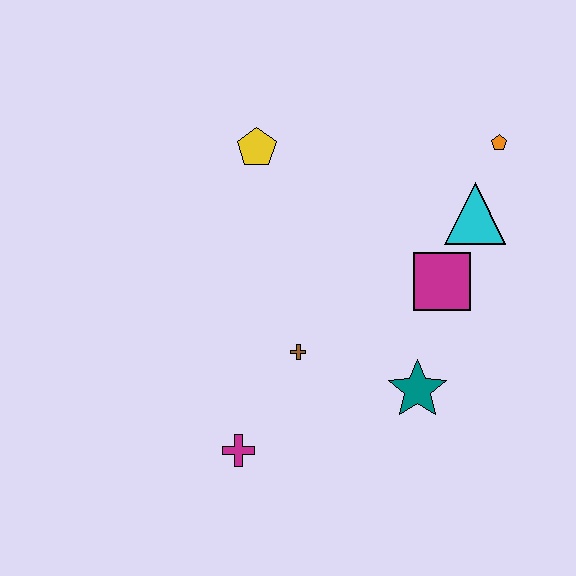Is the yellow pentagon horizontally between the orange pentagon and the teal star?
No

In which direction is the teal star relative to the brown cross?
The teal star is to the right of the brown cross.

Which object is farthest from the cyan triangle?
The magenta cross is farthest from the cyan triangle.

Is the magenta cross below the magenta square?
Yes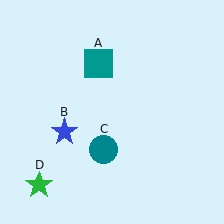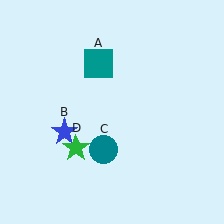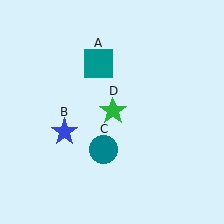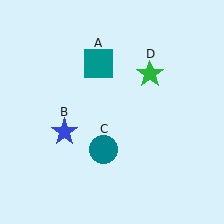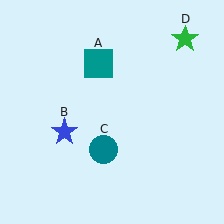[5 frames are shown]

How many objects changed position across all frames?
1 object changed position: green star (object D).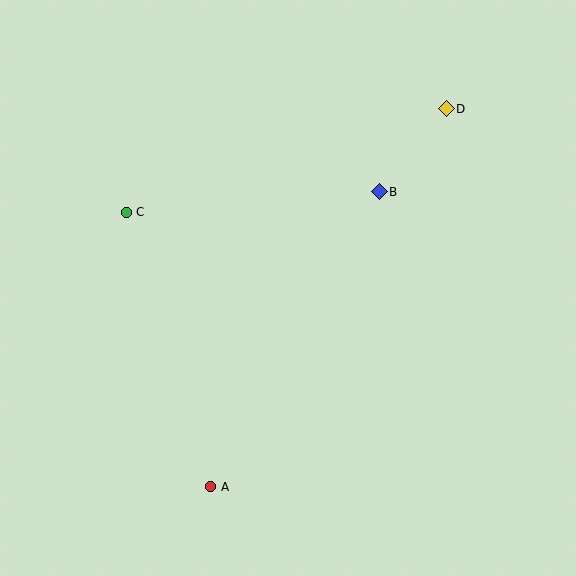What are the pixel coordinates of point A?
Point A is at (211, 487).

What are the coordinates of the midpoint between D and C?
The midpoint between D and C is at (286, 161).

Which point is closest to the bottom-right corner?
Point A is closest to the bottom-right corner.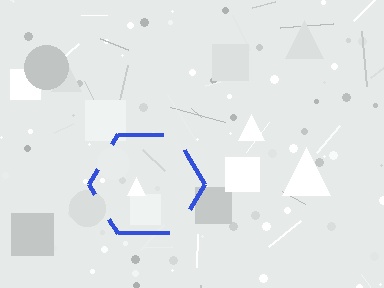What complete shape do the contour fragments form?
The contour fragments form a hexagon.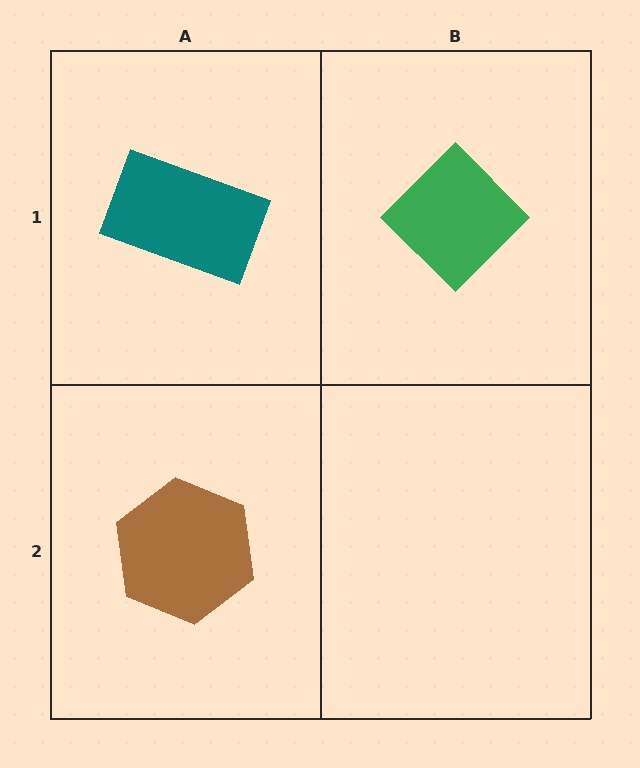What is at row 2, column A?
A brown hexagon.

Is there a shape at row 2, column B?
No, that cell is empty.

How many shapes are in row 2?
1 shape.